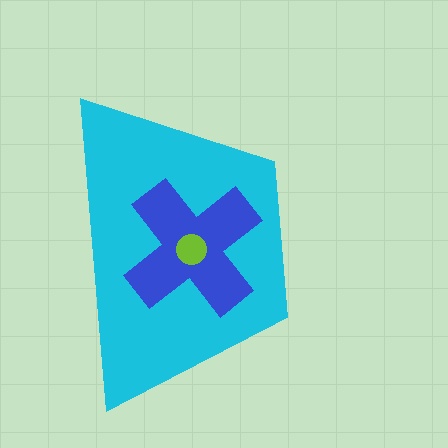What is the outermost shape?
The cyan trapezoid.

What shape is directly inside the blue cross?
The lime circle.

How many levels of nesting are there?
3.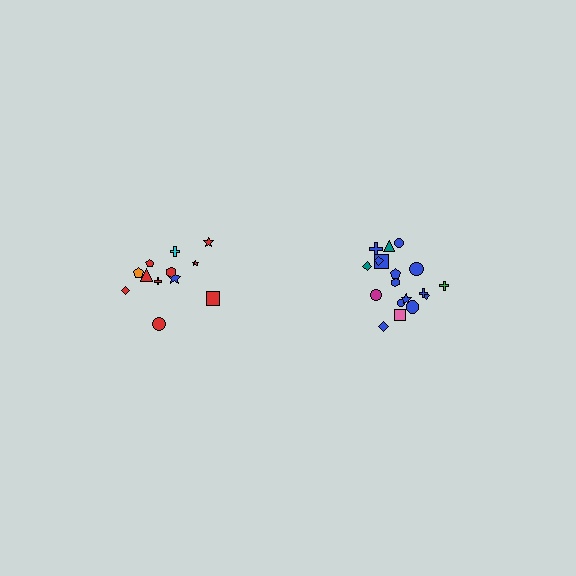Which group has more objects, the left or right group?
The right group.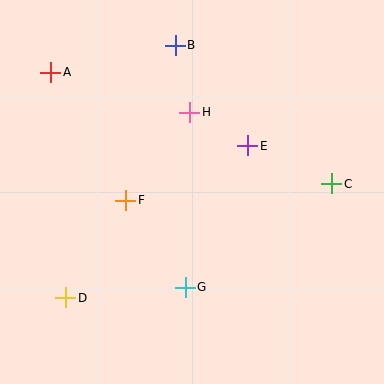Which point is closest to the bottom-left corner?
Point D is closest to the bottom-left corner.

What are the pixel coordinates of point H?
Point H is at (190, 112).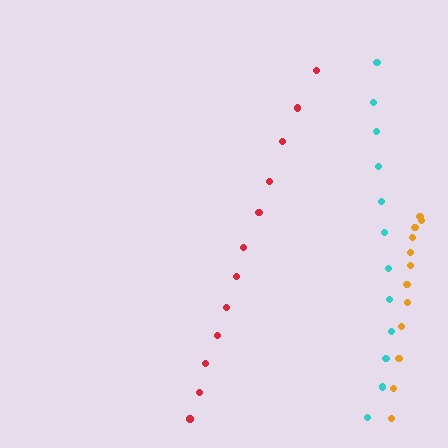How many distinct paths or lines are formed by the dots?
There are 3 distinct paths.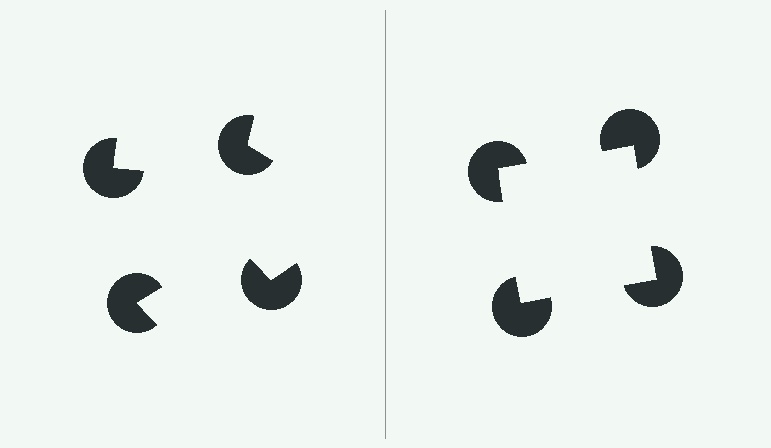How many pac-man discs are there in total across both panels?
8 — 4 on each side.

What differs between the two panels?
The pac-man discs are positioned identically on both sides; only the wedge orientations differ. On the right they align to a square; on the left they are misaligned.